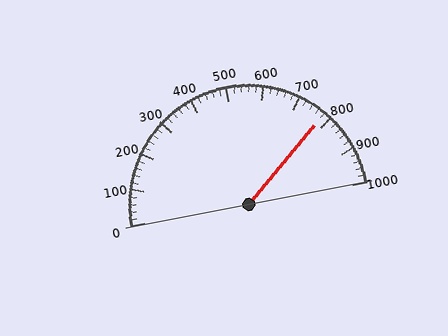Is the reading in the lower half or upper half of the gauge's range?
The reading is in the upper half of the range (0 to 1000).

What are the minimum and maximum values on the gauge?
The gauge ranges from 0 to 1000.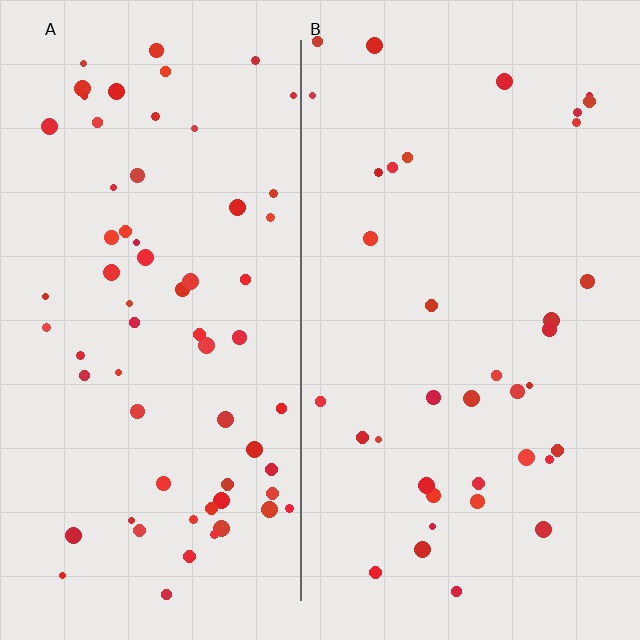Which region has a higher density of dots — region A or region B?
A (the left).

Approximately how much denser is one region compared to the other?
Approximately 1.8× — region A over region B.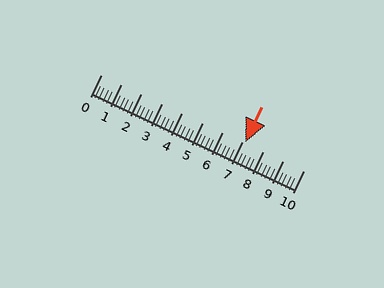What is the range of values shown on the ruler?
The ruler shows values from 0 to 10.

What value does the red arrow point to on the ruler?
The red arrow points to approximately 7.1.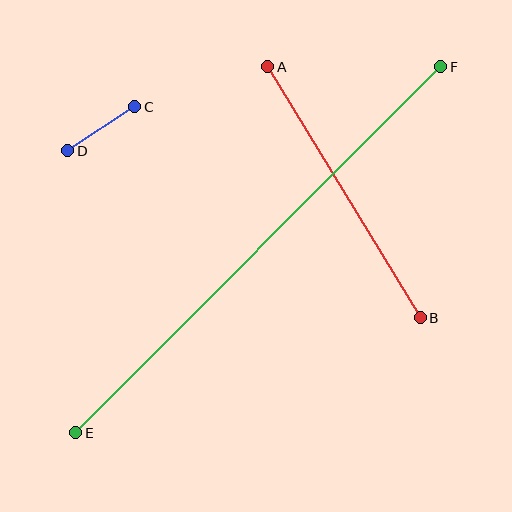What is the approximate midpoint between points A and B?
The midpoint is at approximately (344, 192) pixels.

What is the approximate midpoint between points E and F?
The midpoint is at approximately (258, 250) pixels.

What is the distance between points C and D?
The distance is approximately 80 pixels.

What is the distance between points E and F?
The distance is approximately 516 pixels.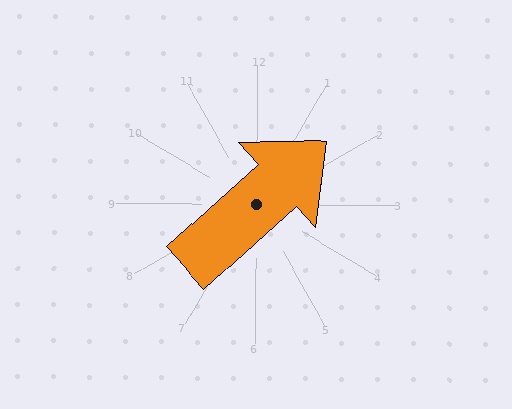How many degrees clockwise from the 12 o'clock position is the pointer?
Approximately 48 degrees.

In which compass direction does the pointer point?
Northeast.